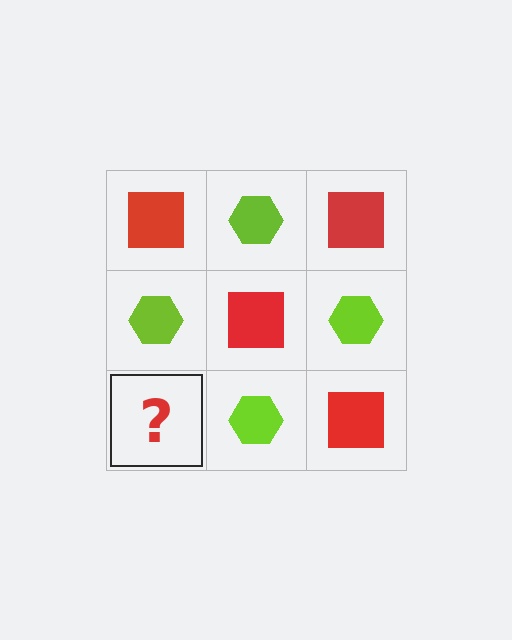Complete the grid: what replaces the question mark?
The question mark should be replaced with a red square.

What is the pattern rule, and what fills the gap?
The rule is that it alternates red square and lime hexagon in a checkerboard pattern. The gap should be filled with a red square.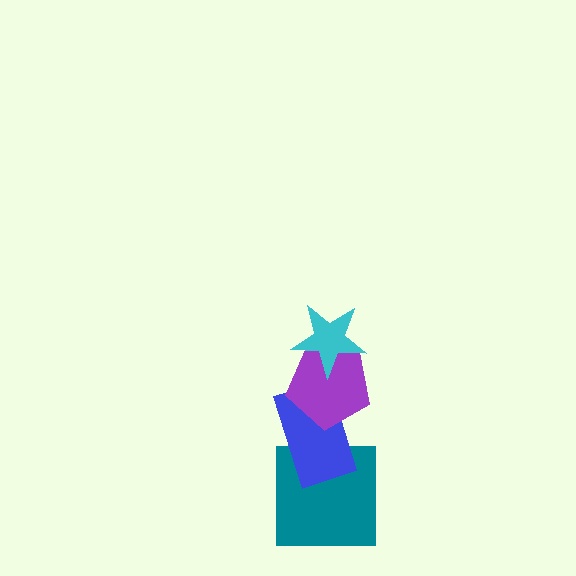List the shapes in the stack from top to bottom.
From top to bottom: the cyan star, the purple pentagon, the blue rectangle, the teal square.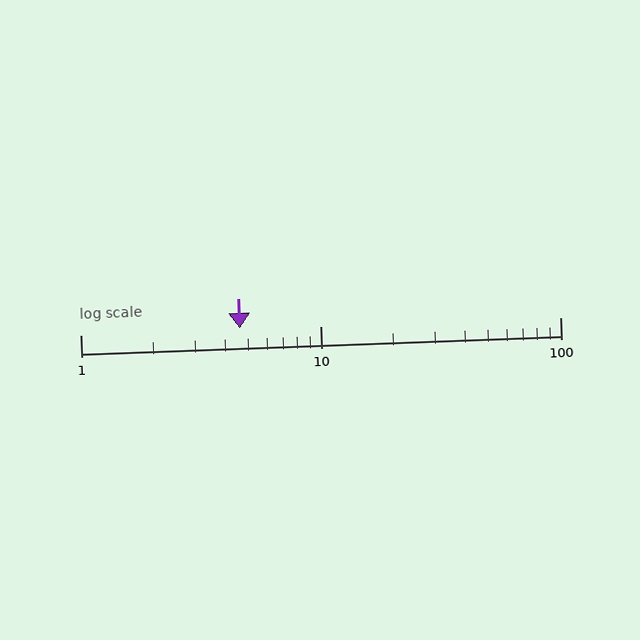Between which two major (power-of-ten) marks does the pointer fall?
The pointer is between 1 and 10.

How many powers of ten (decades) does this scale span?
The scale spans 2 decades, from 1 to 100.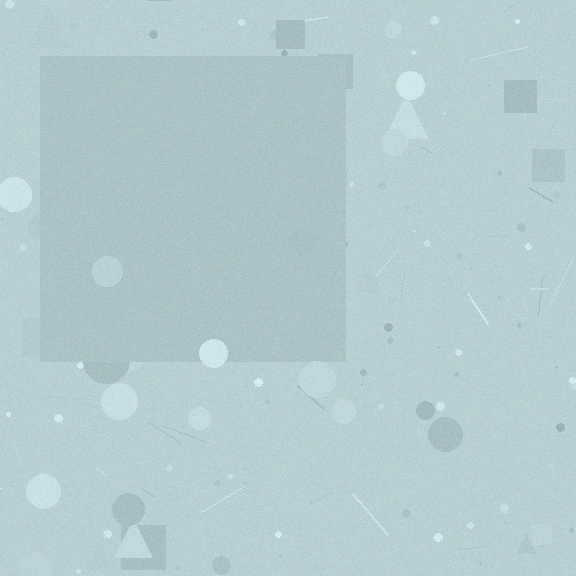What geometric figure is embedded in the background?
A square is embedded in the background.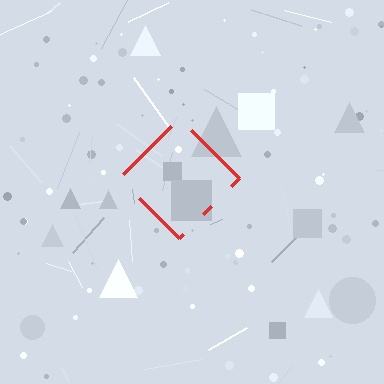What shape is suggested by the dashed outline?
The dashed outline suggests a diamond.